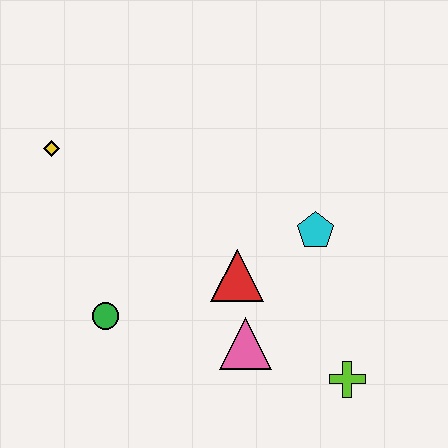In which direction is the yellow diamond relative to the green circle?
The yellow diamond is above the green circle.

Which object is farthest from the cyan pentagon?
The yellow diamond is farthest from the cyan pentagon.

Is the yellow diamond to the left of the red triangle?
Yes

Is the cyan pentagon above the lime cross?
Yes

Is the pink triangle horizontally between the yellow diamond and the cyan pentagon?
Yes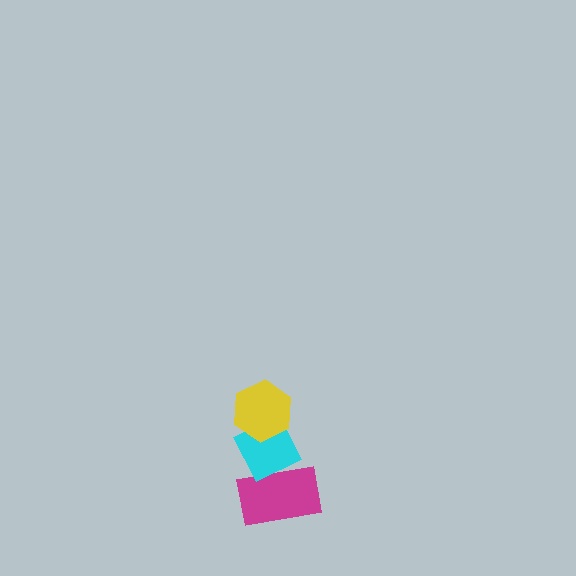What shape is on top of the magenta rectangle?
The cyan diamond is on top of the magenta rectangle.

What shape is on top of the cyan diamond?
The yellow hexagon is on top of the cyan diamond.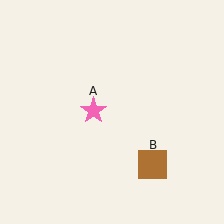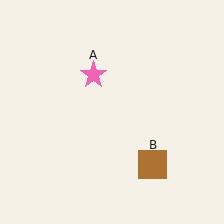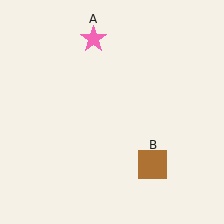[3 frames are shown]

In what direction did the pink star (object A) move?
The pink star (object A) moved up.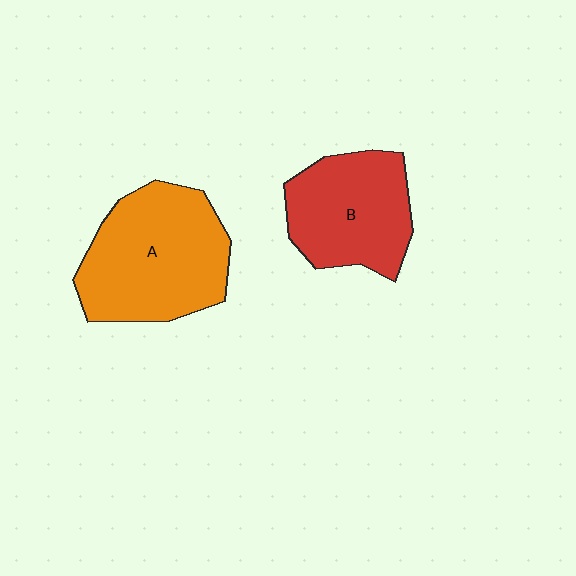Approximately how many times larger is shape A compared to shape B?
Approximately 1.3 times.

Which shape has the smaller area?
Shape B (red).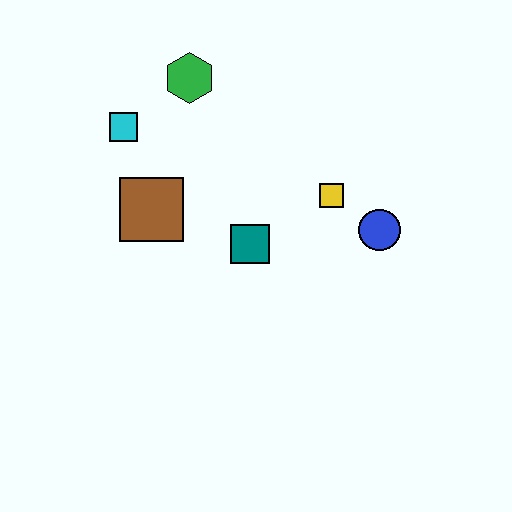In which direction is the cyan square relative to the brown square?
The cyan square is above the brown square.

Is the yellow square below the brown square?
No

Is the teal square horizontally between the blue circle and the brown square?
Yes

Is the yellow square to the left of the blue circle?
Yes